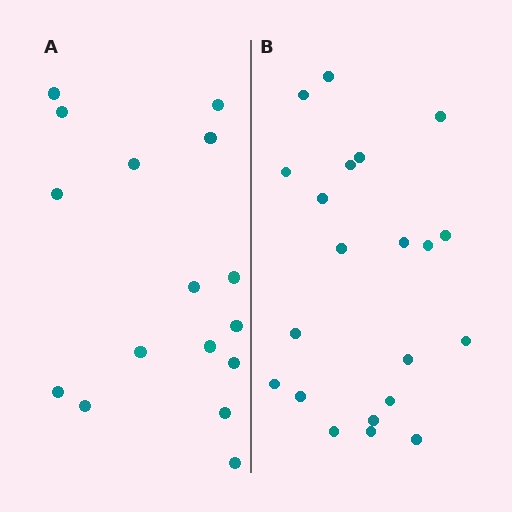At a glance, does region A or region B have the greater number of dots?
Region B (the right region) has more dots.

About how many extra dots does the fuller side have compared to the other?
Region B has about 5 more dots than region A.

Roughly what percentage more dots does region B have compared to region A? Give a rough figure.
About 30% more.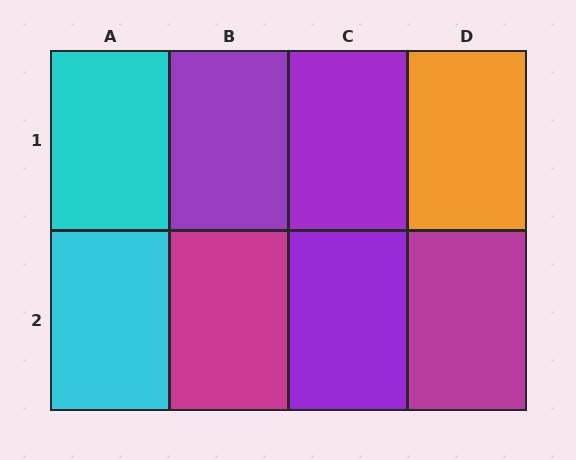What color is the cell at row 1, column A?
Cyan.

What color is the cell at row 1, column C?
Purple.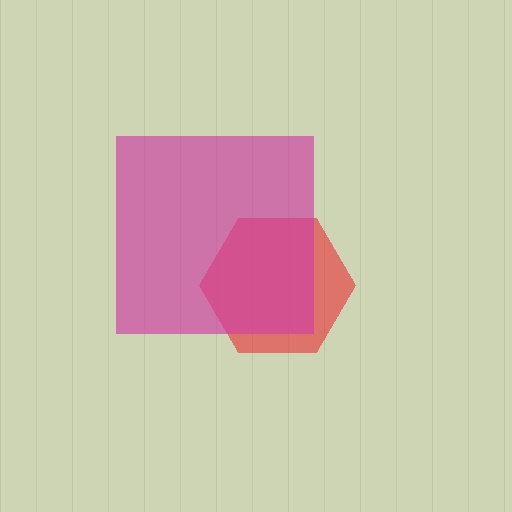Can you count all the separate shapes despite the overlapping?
Yes, there are 2 separate shapes.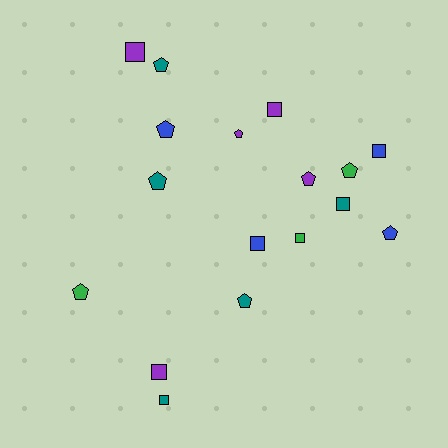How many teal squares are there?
There are 2 teal squares.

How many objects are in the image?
There are 17 objects.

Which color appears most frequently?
Purple, with 5 objects.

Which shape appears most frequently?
Pentagon, with 9 objects.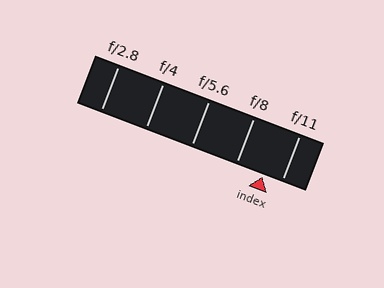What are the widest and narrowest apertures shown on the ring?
The widest aperture shown is f/2.8 and the narrowest is f/11.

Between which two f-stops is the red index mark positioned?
The index mark is between f/8 and f/11.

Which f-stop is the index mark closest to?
The index mark is closest to f/11.